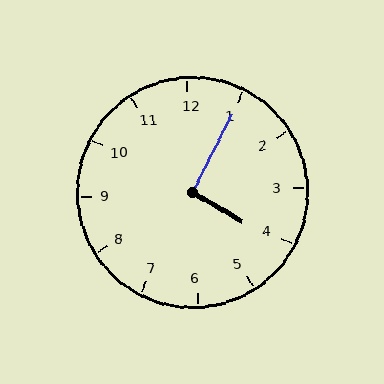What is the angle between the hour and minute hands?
Approximately 92 degrees.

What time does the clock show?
4:05.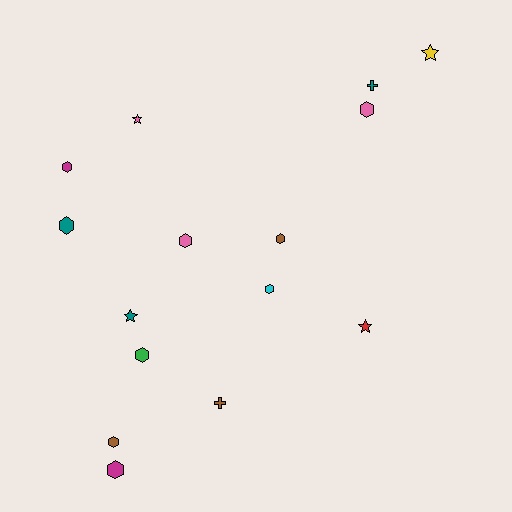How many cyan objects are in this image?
There is 1 cyan object.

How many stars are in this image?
There are 4 stars.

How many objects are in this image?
There are 15 objects.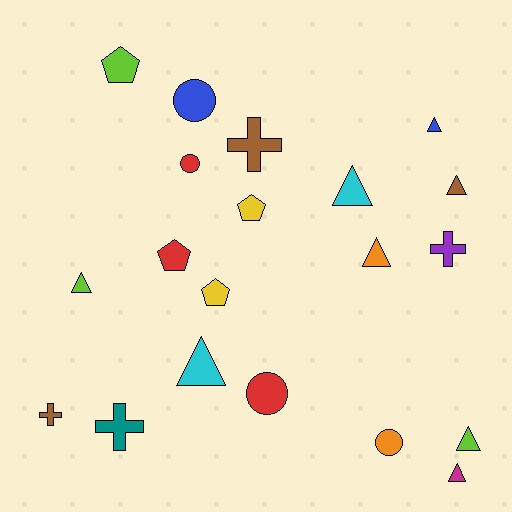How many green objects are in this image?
There are no green objects.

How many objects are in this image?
There are 20 objects.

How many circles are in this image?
There are 4 circles.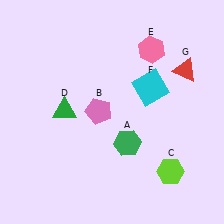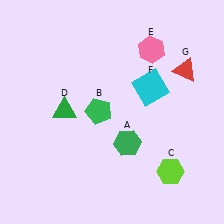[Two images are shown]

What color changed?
The pentagon (B) changed from pink in Image 1 to green in Image 2.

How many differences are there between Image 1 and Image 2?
There is 1 difference between the two images.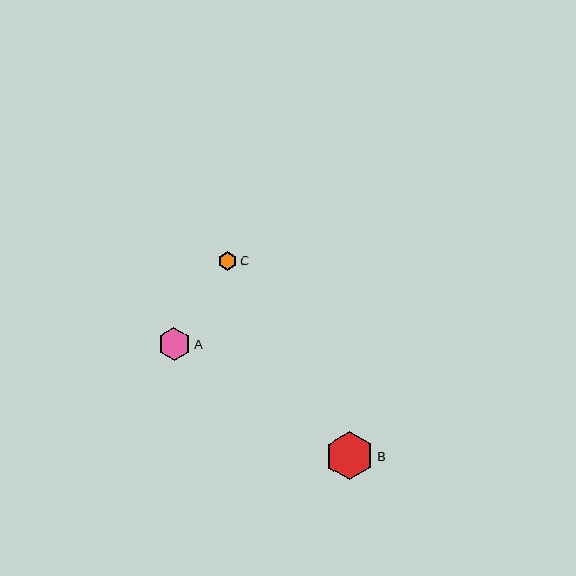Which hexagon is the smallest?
Hexagon C is the smallest with a size of approximately 19 pixels.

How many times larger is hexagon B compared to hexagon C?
Hexagon B is approximately 2.6 times the size of hexagon C.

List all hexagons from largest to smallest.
From largest to smallest: B, A, C.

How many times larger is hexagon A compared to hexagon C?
Hexagon A is approximately 1.8 times the size of hexagon C.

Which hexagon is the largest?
Hexagon B is the largest with a size of approximately 48 pixels.